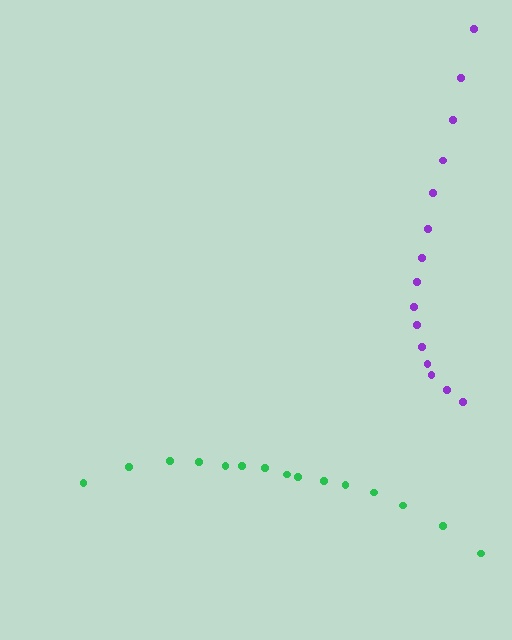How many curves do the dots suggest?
There are 2 distinct paths.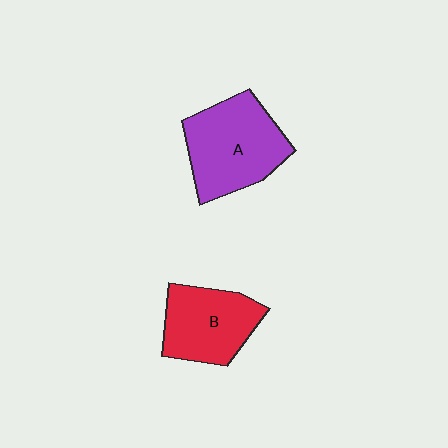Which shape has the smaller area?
Shape B (red).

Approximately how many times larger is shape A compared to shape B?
Approximately 1.3 times.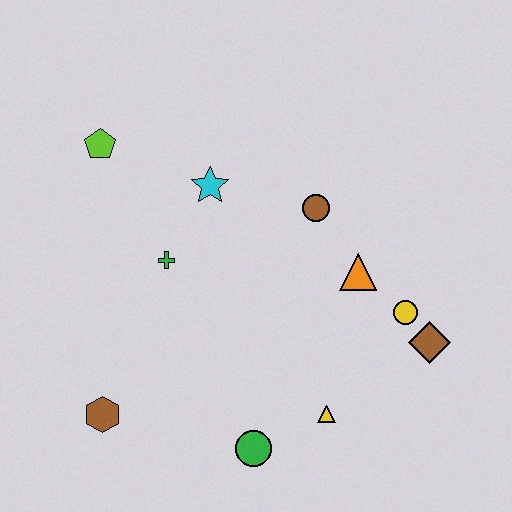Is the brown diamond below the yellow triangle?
No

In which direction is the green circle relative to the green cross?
The green circle is below the green cross.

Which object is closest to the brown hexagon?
The green circle is closest to the brown hexagon.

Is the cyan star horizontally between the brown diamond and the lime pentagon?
Yes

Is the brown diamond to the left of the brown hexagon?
No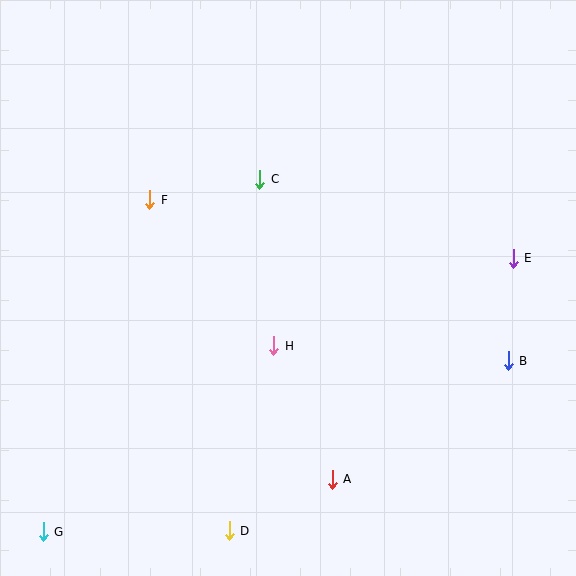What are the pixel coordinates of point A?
Point A is at (332, 479).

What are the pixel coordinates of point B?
Point B is at (508, 361).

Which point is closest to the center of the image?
Point H at (274, 346) is closest to the center.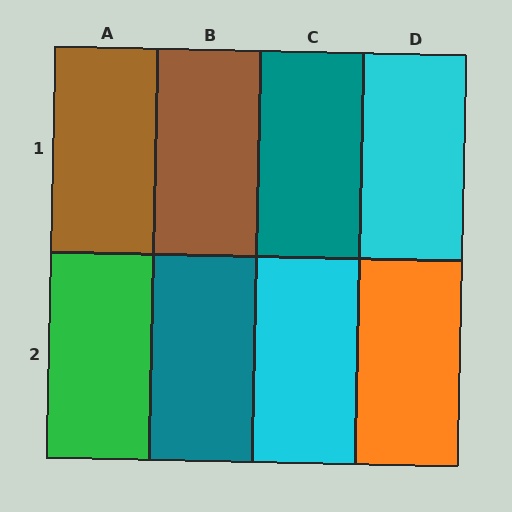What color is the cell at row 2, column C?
Cyan.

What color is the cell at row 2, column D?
Orange.